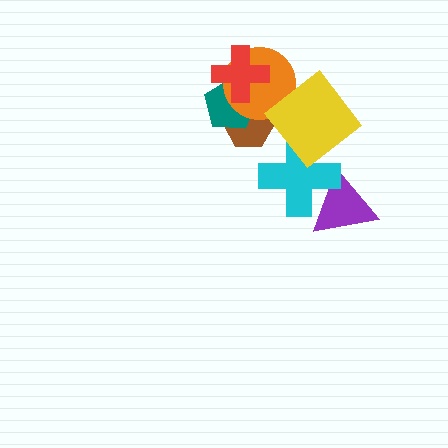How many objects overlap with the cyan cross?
2 objects overlap with the cyan cross.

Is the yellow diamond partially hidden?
No, no other shape covers it.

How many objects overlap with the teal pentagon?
3 objects overlap with the teal pentagon.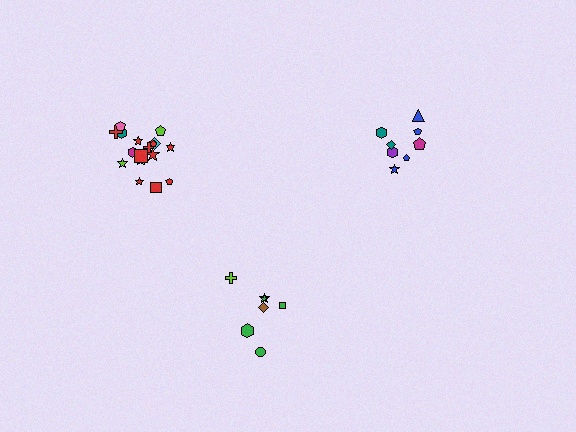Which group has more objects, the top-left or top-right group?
The top-left group.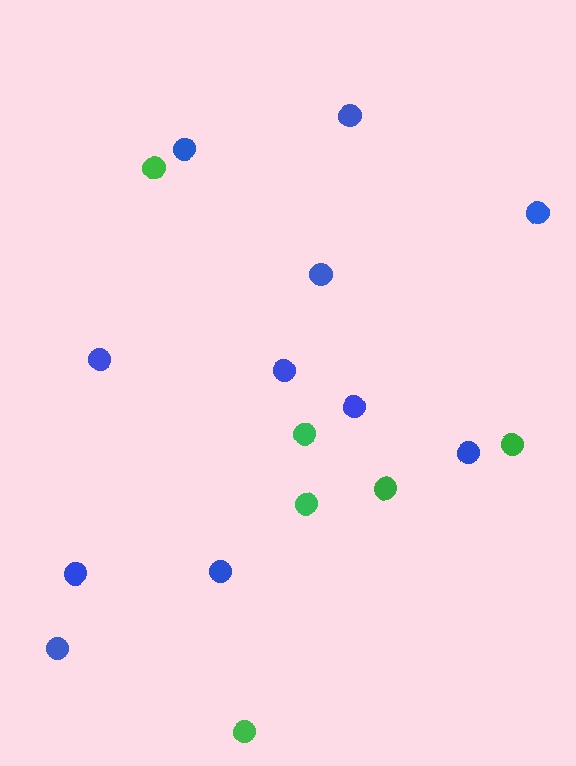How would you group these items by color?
There are 2 groups: one group of blue circles (11) and one group of green circles (6).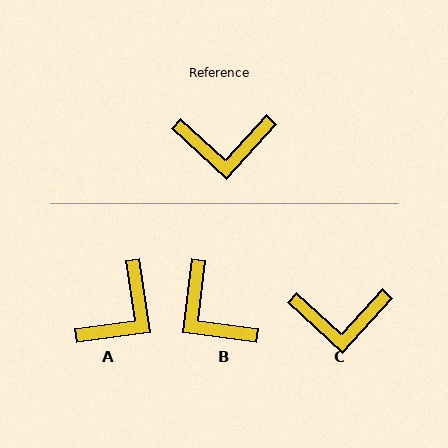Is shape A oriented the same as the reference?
No, it is off by about 51 degrees.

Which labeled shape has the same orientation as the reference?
C.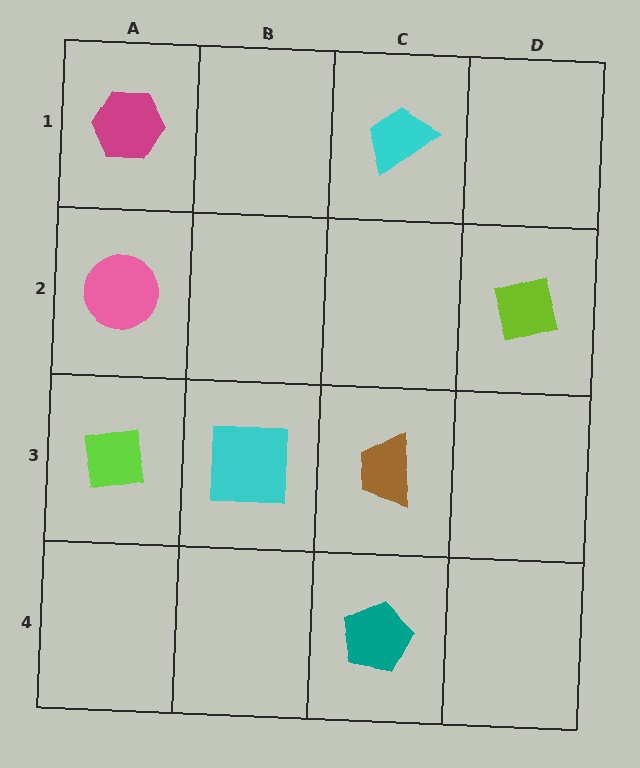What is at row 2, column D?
A lime square.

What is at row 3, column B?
A cyan square.